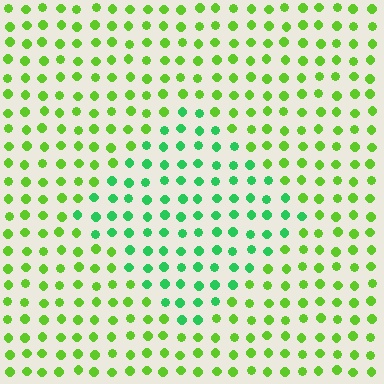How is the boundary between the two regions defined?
The boundary is defined purely by a slight shift in hue (about 39 degrees). Spacing, size, and orientation are identical on both sides.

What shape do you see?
I see a diamond.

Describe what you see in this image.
The image is filled with small lime elements in a uniform arrangement. A diamond-shaped region is visible where the elements are tinted to a slightly different hue, forming a subtle color boundary.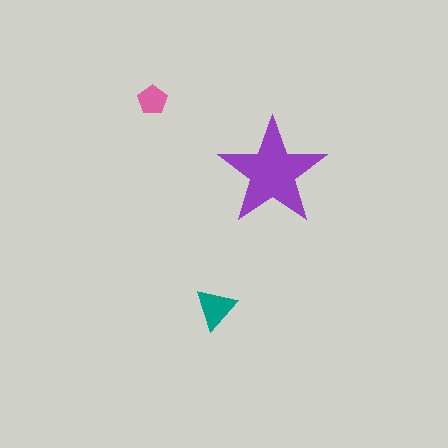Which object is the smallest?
The pink pentagon.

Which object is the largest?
The purple star.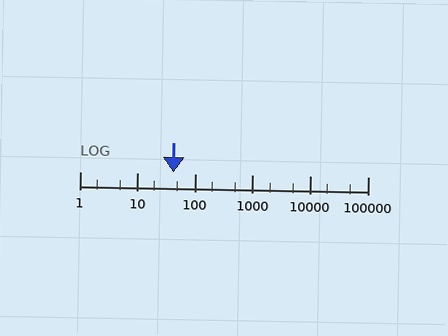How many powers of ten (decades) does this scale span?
The scale spans 5 decades, from 1 to 100000.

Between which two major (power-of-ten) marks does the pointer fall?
The pointer is between 10 and 100.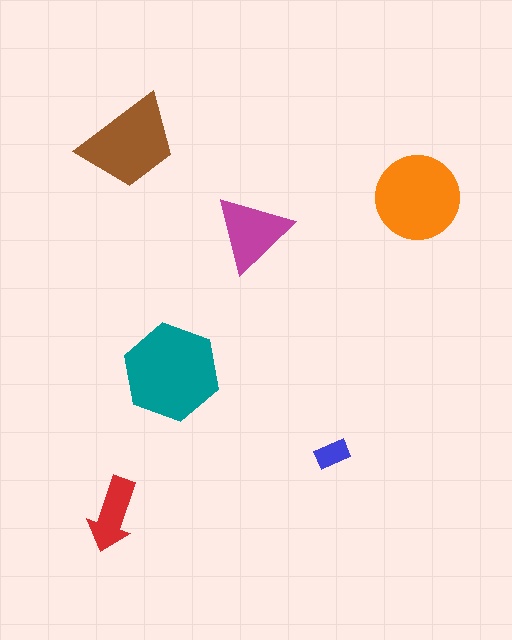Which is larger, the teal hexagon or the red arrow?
The teal hexagon.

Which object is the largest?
The teal hexagon.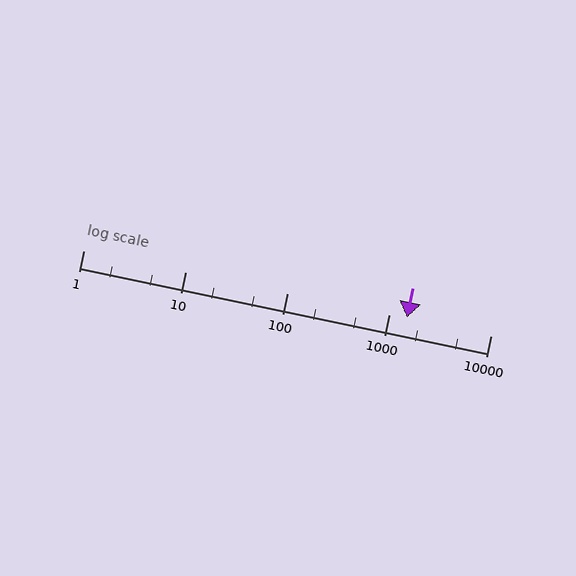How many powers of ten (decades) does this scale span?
The scale spans 4 decades, from 1 to 10000.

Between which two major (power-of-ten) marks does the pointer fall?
The pointer is between 1000 and 10000.